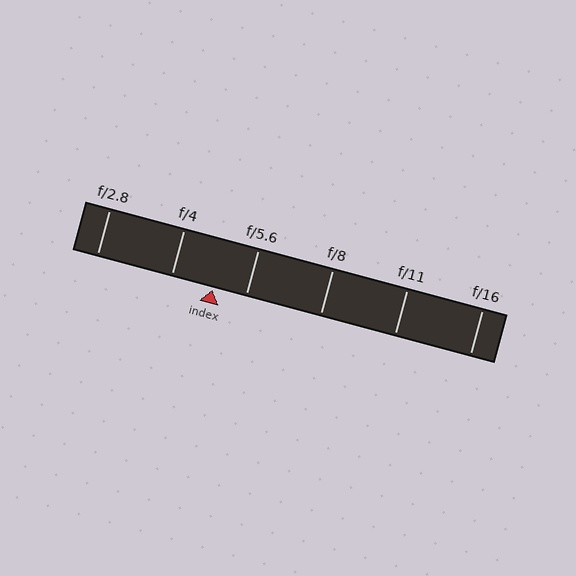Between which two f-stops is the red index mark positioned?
The index mark is between f/4 and f/5.6.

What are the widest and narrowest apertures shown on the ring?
The widest aperture shown is f/2.8 and the narrowest is f/16.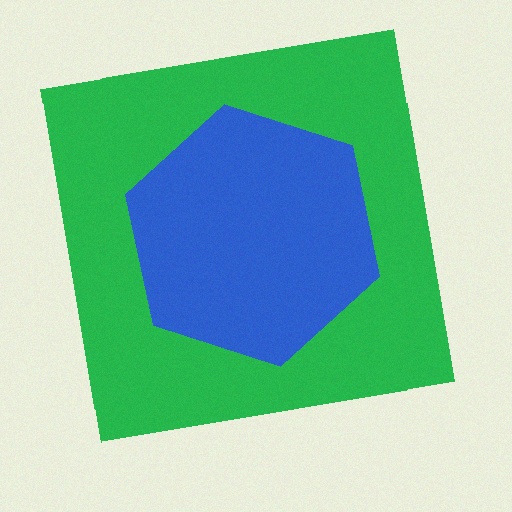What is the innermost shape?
The blue hexagon.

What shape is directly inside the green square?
The blue hexagon.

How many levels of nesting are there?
2.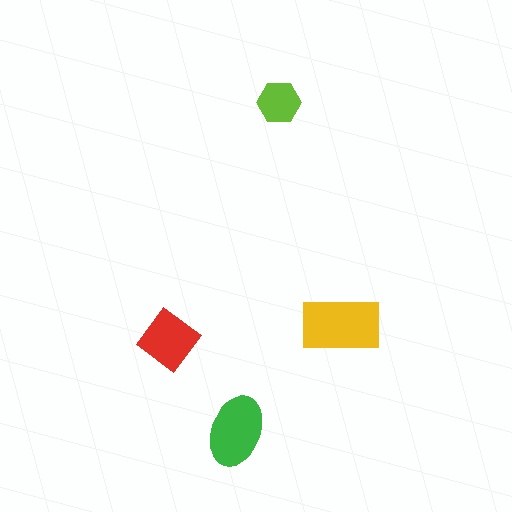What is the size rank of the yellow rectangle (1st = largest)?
1st.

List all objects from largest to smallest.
The yellow rectangle, the green ellipse, the red diamond, the lime hexagon.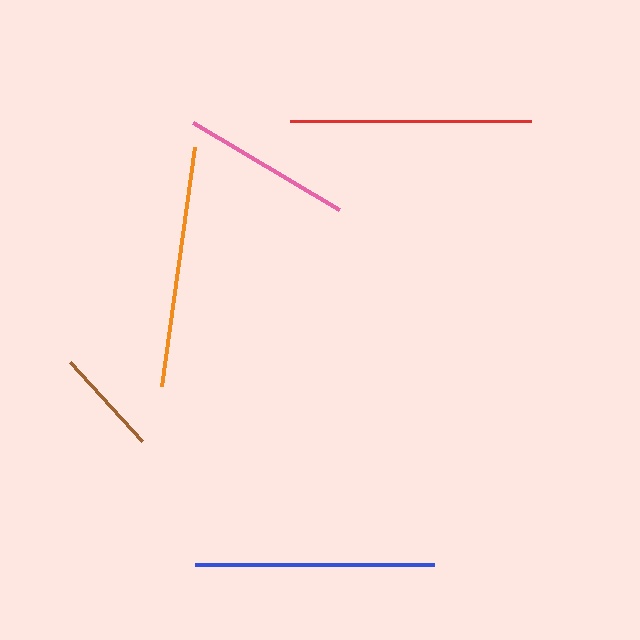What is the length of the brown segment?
The brown segment is approximately 107 pixels long.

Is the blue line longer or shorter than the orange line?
The orange line is longer than the blue line.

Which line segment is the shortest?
The brown line is the shortest at approximately 107 pixels.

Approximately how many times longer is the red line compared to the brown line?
The red line is approximately 2.3 times the length of the brown line.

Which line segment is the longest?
The red line is the longest at approximately 241 pixels.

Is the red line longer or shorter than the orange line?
The red line is longer than the orange line.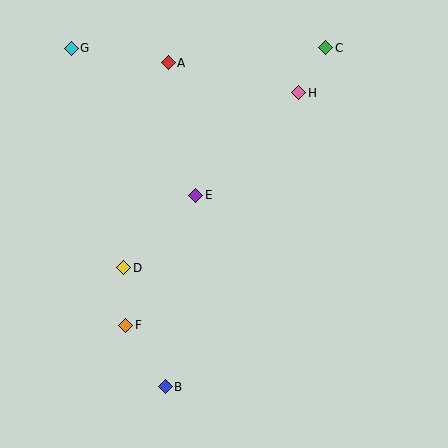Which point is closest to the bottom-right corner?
Point B is closest to the bottom-right corner.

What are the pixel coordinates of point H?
Point H is at (299, 93).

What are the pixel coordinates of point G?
Point G is at (71, 48).